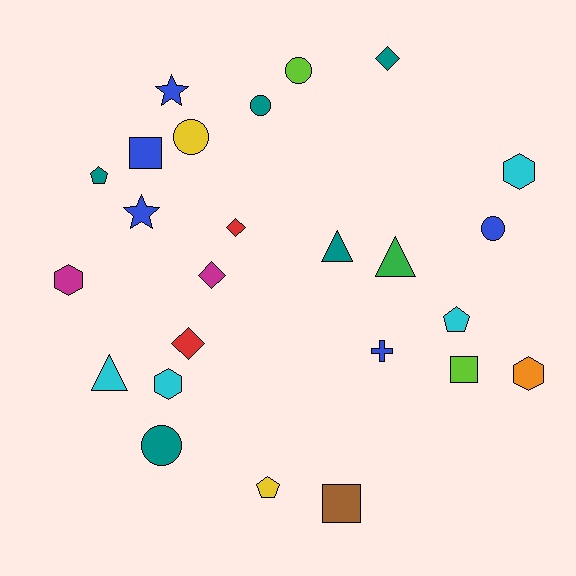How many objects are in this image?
There are 25 objects.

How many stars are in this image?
There are 2 stars.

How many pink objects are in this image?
There are no pink objects.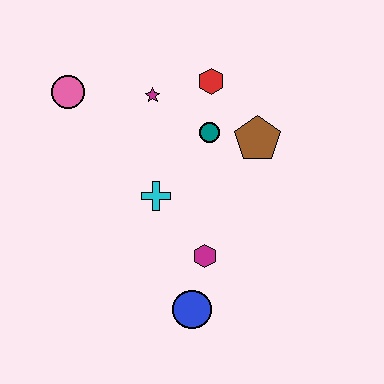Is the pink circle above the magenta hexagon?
Yes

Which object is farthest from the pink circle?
The blue circle is farthest from the pink circle.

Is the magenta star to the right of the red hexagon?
No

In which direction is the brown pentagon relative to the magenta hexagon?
The brown pentagon is above the magenta hexagon.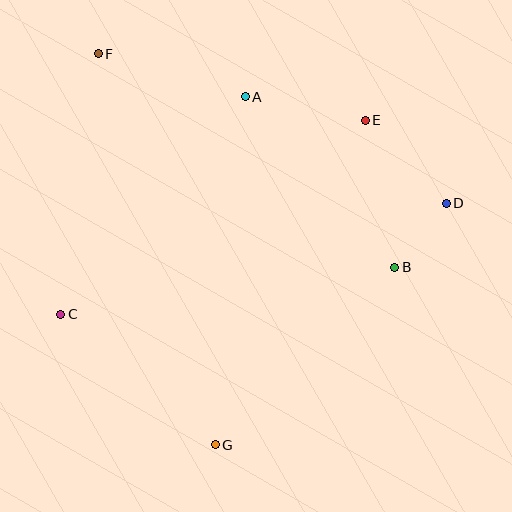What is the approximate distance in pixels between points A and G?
The distance between A and G is approximately 349 pixels.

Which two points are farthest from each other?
Points F and G are farthest from each other.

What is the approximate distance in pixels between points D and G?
The distance between D and G is approximately 334 pixels.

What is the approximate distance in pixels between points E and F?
The distance between E and F is approximately 275 pixels.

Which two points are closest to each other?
Points B and D are closest to each other.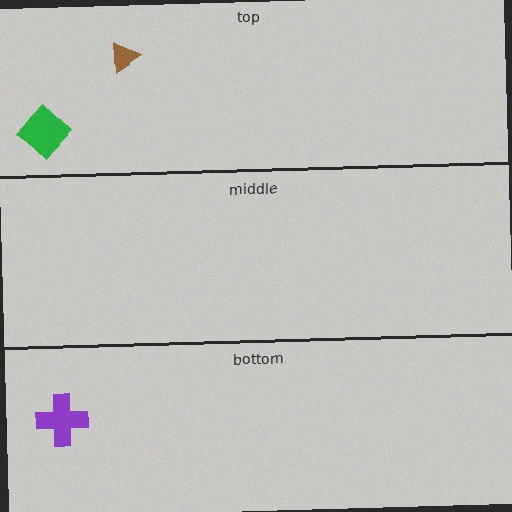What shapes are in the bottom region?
The purple cross.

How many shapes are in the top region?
2.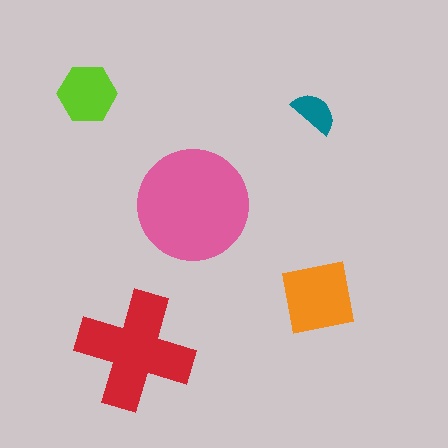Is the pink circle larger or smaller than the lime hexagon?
Larger.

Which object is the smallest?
The teal semicircle.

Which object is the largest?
The pink circle.